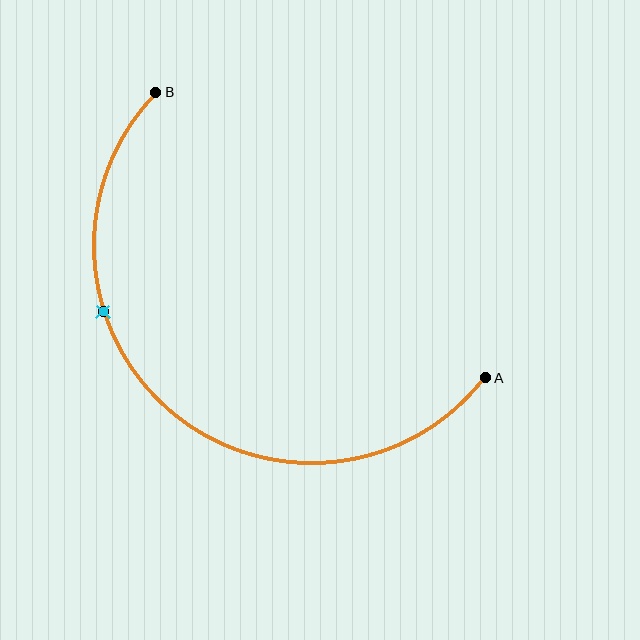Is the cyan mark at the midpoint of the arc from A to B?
No. The cyan mark lies on the arc but is closer to endpoint B. The arc midpoint would be at the point on the curve equidistant along the arc from both A and B.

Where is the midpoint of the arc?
The arc midpoint is the point on the curve farthest from the straight line joining A and B. It sits below and to the left of that line.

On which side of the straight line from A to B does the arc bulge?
The arc bulges below and to the left of the straight line connecting A and B.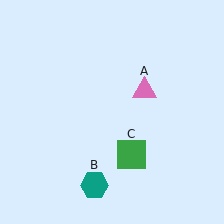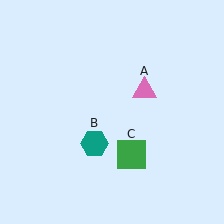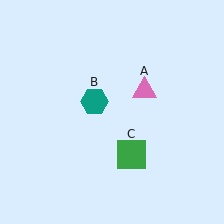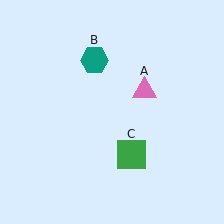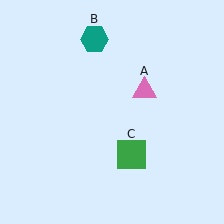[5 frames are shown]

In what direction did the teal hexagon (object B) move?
The teal hexagon (object B) moved up.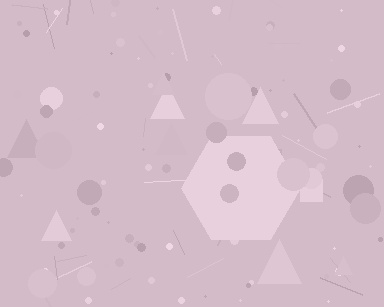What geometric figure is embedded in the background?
A hexagon is embedded in the background.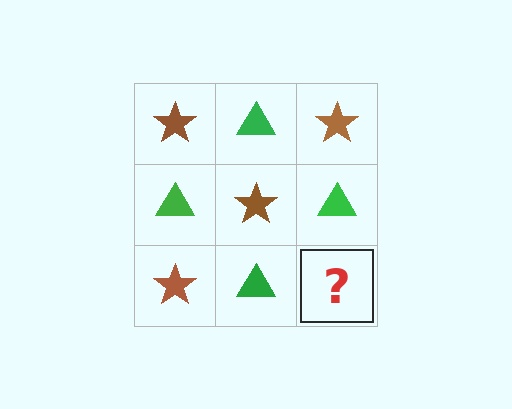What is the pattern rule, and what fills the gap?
The rule is that it alternates brown star and green triangle in a checkerboard pattern. The gap should be filled with a brown star.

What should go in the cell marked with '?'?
The missing cell should contain a brown star.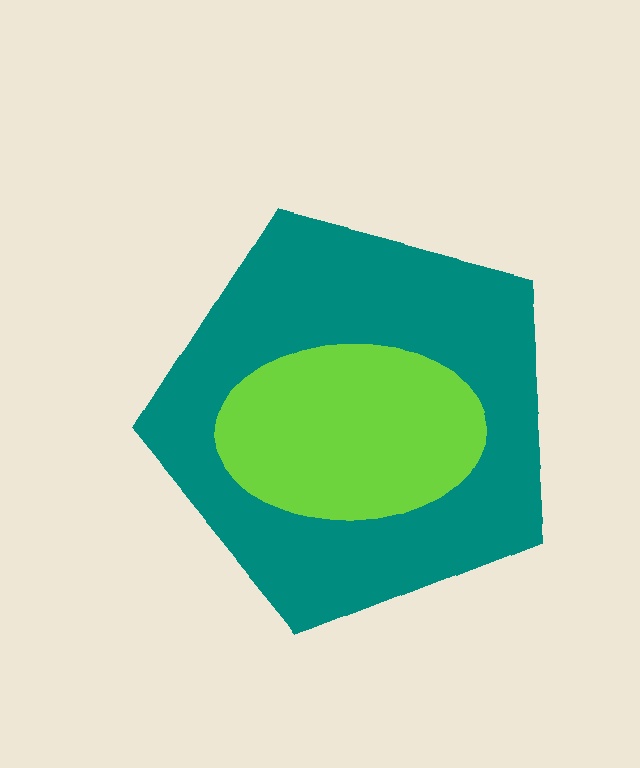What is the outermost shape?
The teal pentagon.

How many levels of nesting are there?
2.